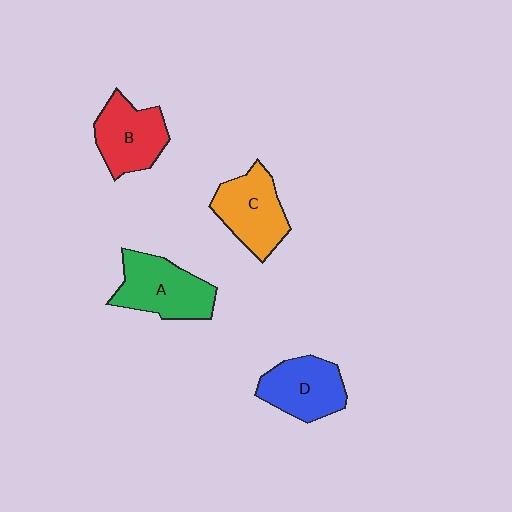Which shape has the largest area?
Shape A (green).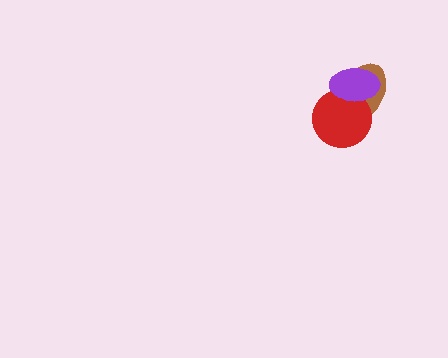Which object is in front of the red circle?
The purple ellipse is in front of the red circle.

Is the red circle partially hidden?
Yes, it is partially covered by another shape.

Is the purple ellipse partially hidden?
No, no other shape covers it.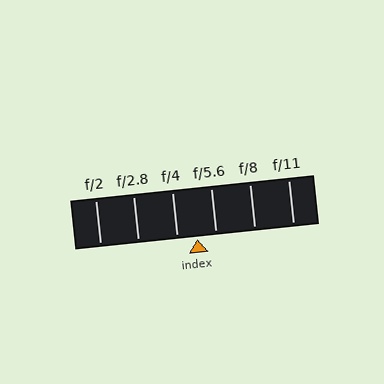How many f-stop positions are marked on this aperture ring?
There are 6 f-stop positions marked.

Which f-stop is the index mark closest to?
The index mark is closest to f/5.6.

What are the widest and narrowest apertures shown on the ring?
The widest aperture shown is f/2 and the narrowest is f/11.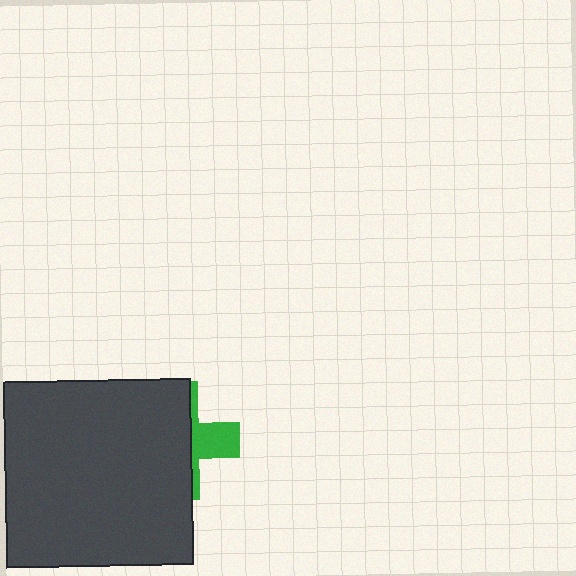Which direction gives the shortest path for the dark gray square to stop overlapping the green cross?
Moving left gives the shortest separation.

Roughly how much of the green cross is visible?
A small part of it is visible (roughly 31%).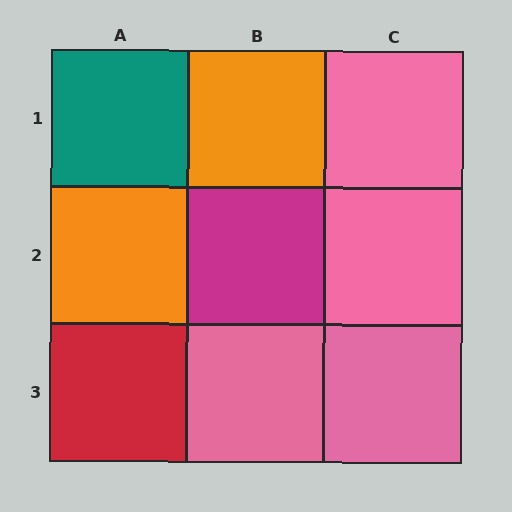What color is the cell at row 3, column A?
Red.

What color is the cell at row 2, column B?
Magenta.